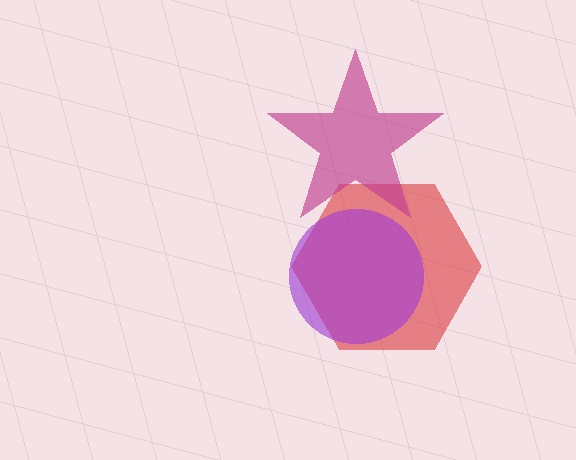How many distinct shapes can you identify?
There are 3 distinct shapes: a red hexagon, a magenta star, a purple circle.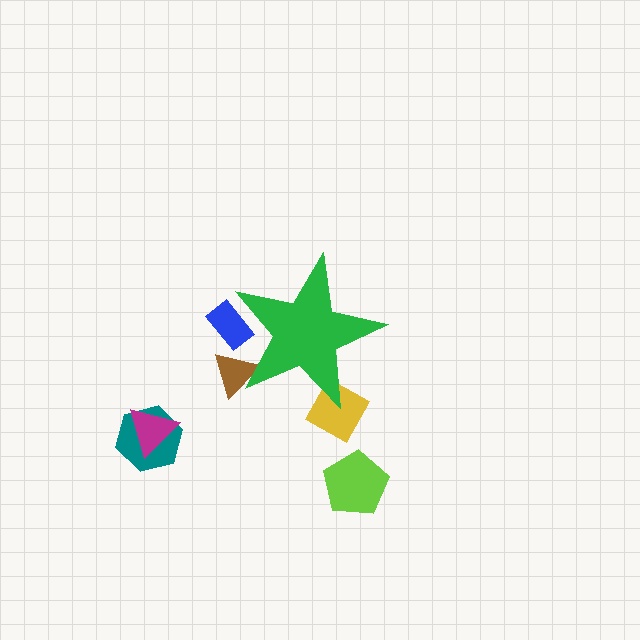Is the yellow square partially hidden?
Yes, the yellow square is partially hidden behind the green star.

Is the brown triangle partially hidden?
Yes, the brown triangle is partially hidden behind the green star.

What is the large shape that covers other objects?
A green star.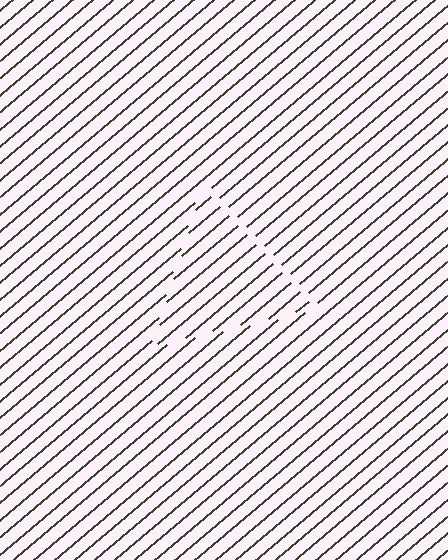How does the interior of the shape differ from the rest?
The interior of the shape contains the same grating, shifted by half a period — the contour is defined by the phase discontinuity where line-ends from the inner and outer gratings abut.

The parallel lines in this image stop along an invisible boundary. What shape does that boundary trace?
An illusory triangle. The interior of the shape contains the same grating, shifted by half a period — the contour is defined by the phase discontinuity where line-ends from the inner and outer gratings abut.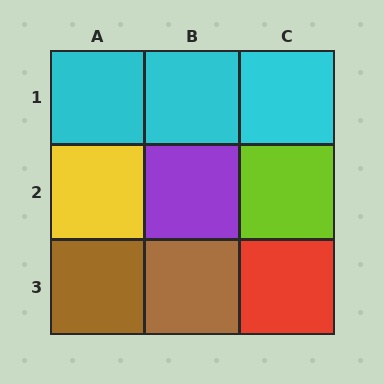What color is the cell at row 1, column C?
Cyan.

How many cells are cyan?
3 cells are cyan.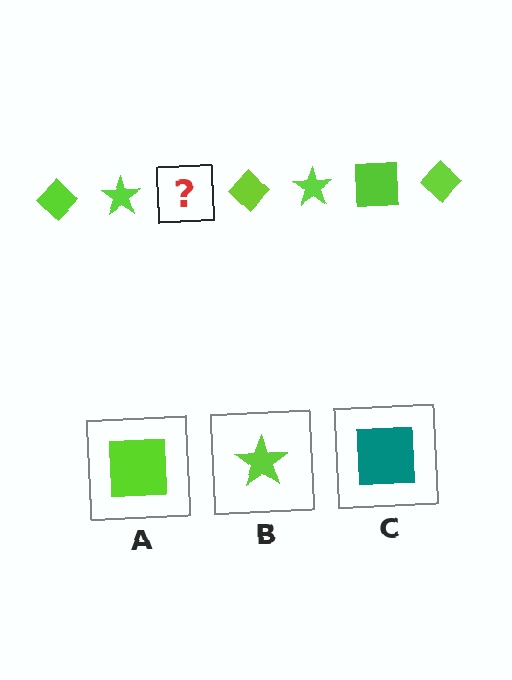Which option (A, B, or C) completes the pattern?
A.